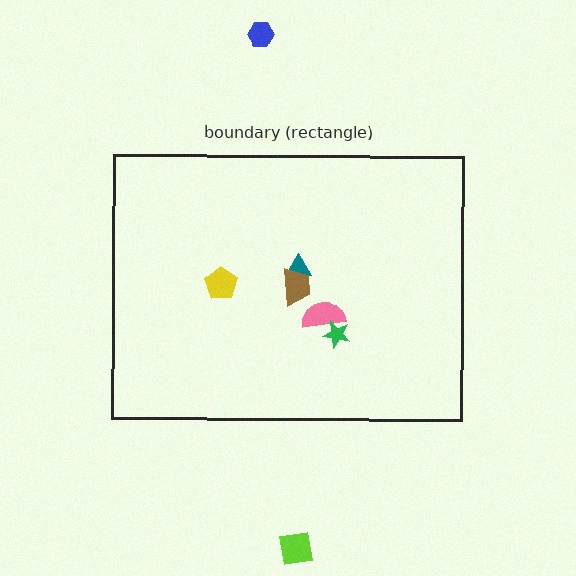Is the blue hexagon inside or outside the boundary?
Outside.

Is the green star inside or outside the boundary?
Inside.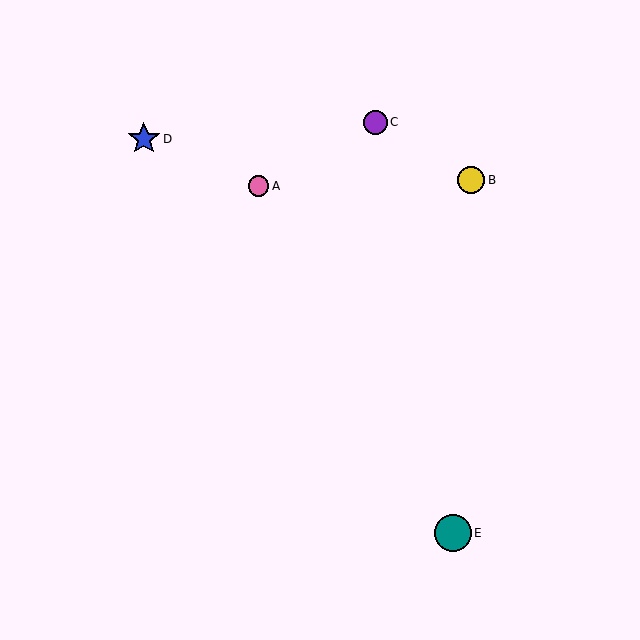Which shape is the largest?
The teal circle (labeled E) is the largest.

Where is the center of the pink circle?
The center of the pink circle is at (258, 186).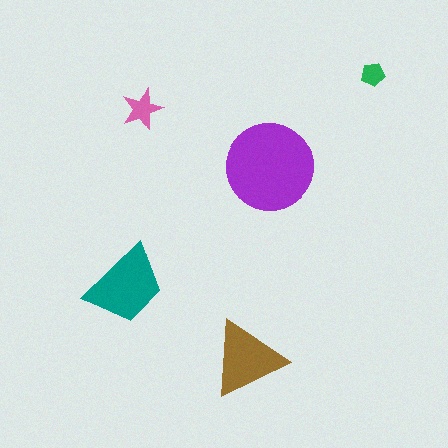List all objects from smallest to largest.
The green pentagon, the pink star, the brown triangle, the teal trapezoid, the purple circle.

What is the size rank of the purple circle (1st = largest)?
1st.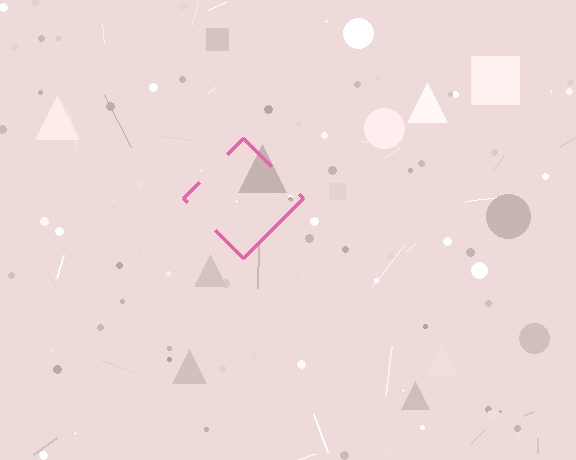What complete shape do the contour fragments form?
The contour fragments form a diamond.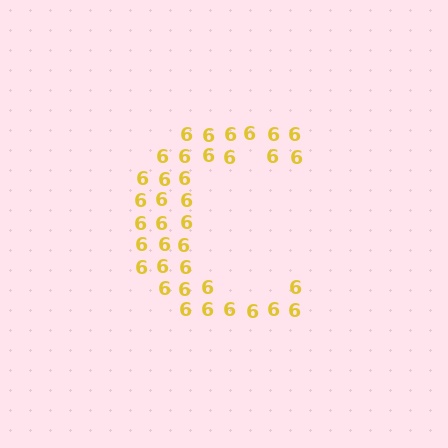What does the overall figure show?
The overall figure shows the letter C.